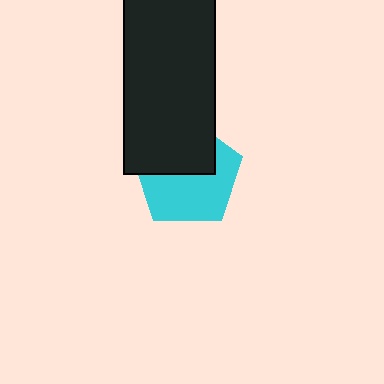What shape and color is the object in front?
The object in front is a black rectangle.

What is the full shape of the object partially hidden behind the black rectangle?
The partially hidden object is a cyan pentagon.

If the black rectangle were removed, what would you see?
You would see the complete cyan pentagon.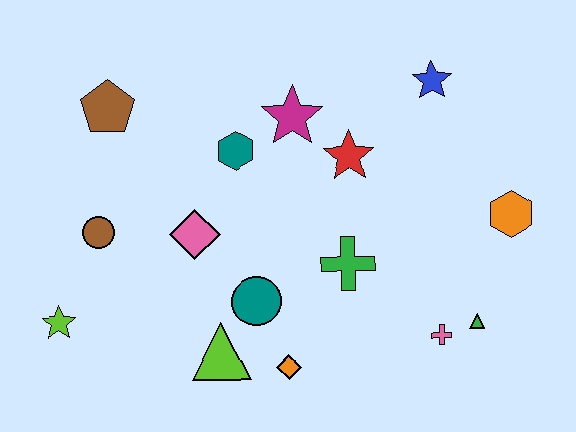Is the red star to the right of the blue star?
No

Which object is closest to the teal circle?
The lime triangle is closest to the teal circle.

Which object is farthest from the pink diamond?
The orange hexagon is farthest from the pink diamond.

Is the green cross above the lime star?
Yes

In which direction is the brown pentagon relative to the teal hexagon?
The brown pentagon is to the left of the teal hexagon.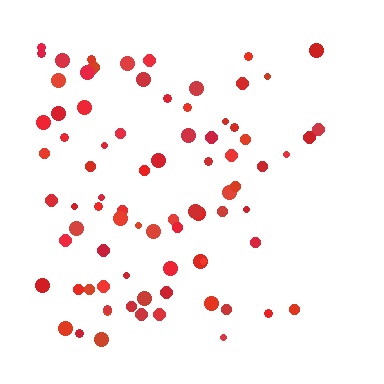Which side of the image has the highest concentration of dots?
The left.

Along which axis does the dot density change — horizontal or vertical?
Horizontal.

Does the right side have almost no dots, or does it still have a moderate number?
Still a moderate number, just noticeably fewer than the left.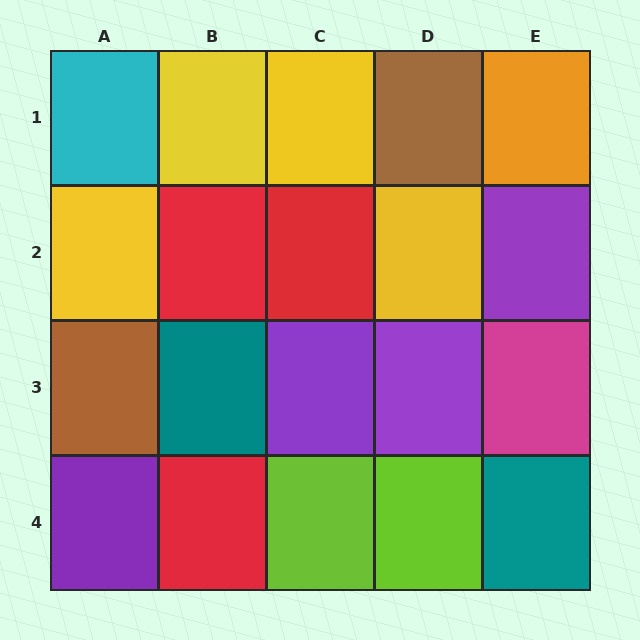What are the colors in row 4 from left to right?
Purple, red, lime, lime, teal.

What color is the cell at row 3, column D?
Purple.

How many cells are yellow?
4 cells are yellow.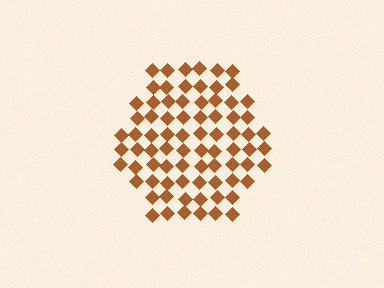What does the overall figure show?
The overall figure shows a hexagon.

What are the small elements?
The small elements are diamonds.